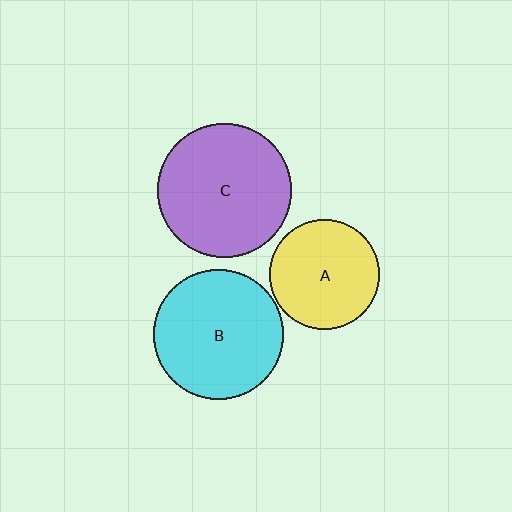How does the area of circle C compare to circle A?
Approximately 1.5 times.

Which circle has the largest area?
Circle C (purple).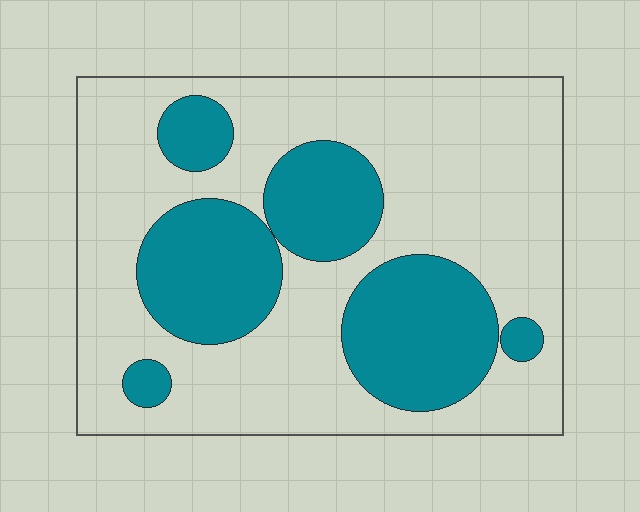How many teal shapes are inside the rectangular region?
6.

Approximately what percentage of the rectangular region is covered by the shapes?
Approximately 30%.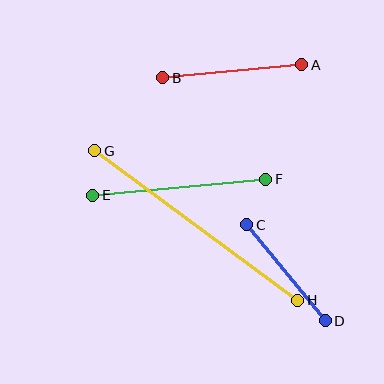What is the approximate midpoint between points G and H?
The midpoint is at approximately (196, 226) pixels.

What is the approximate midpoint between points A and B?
The midpoint is at approximately (232, 71) pixels.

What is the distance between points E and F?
The distance is approximately 173 pixels.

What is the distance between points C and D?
The distance is approximately 124 pixels.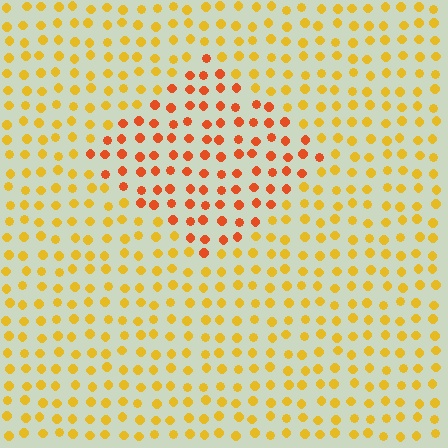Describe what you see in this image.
The image is filled with small yellow elements in a uniform arrangement. A diamond-shaped region is visible where the elements are tinted to a slightly different hue, forming a subtle color boundary.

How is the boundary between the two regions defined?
The boundary is defined purely by a slight shift in hue (about 33 degrees). Spacing, size, and orientation are identical on both sides.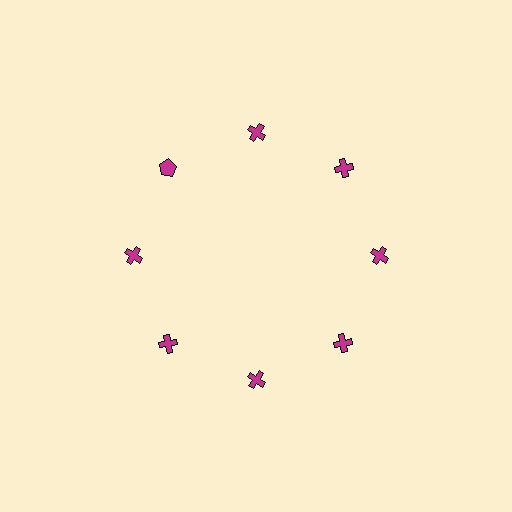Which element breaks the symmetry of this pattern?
The magenta pentagon at roughly the 10 o'clock position breaks the symmetry. All other shapes are magenta crosses.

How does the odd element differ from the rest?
It has a different shape: pentagon instead of cross.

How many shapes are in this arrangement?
There are 8 shapes arranged in a ring pattern.